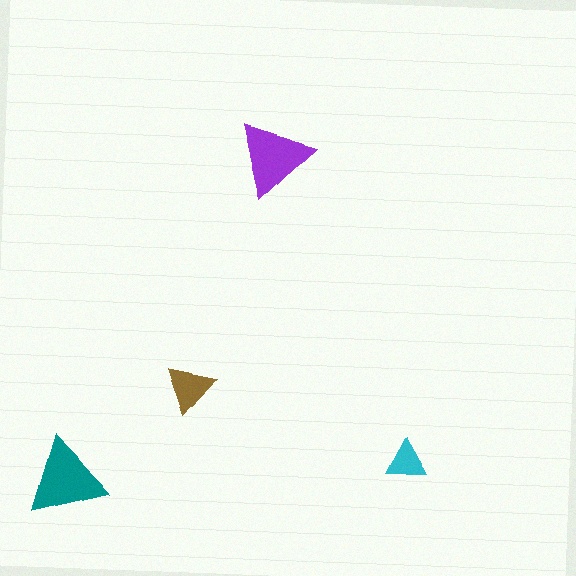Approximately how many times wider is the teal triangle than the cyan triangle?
About 2 times wider.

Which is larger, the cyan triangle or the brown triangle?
The brown one.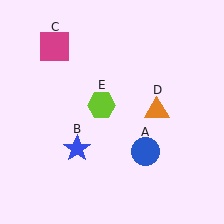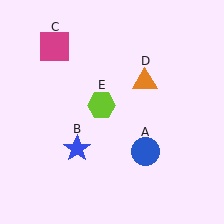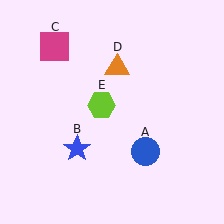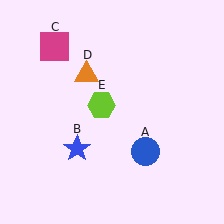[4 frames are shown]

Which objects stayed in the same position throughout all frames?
Blue circle (object A) and blue star (object B) and magenta square (object C) and lime hexagon (object E) remained stationary.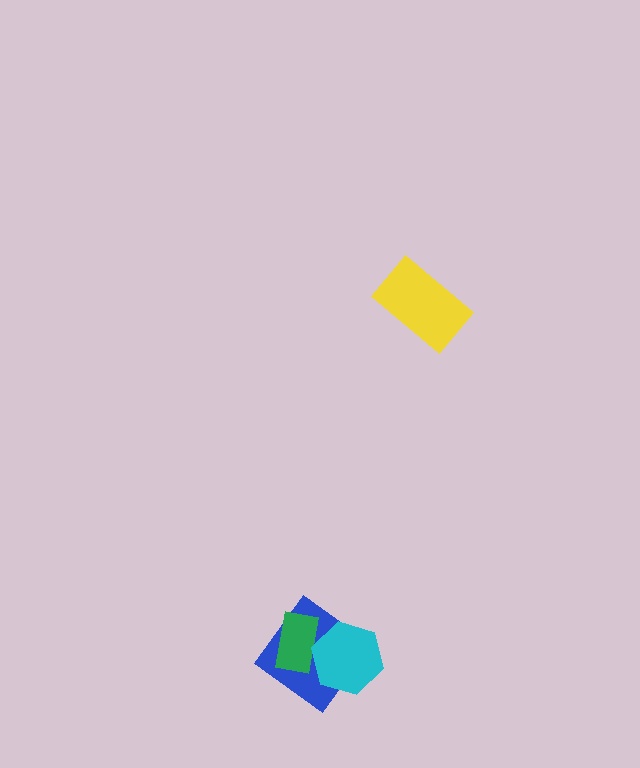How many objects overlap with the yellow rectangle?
0 objects overlap with the yellow rectangle.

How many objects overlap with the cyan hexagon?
2 objects overlap with the cyan hexagon.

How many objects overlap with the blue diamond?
2 objects overlap with the blue diamond.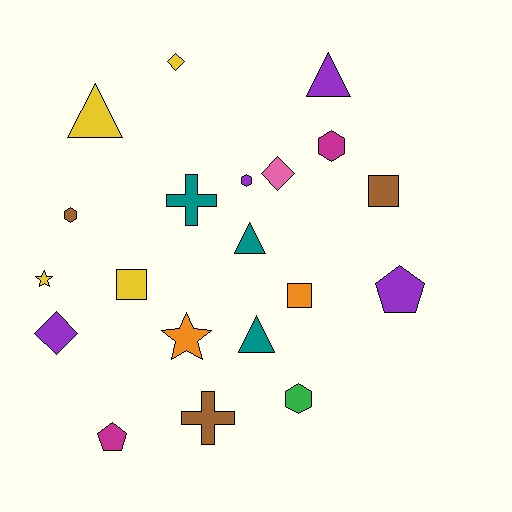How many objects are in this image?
There are 20 objects.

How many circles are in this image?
There are no circles.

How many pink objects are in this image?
There is 1 pink object.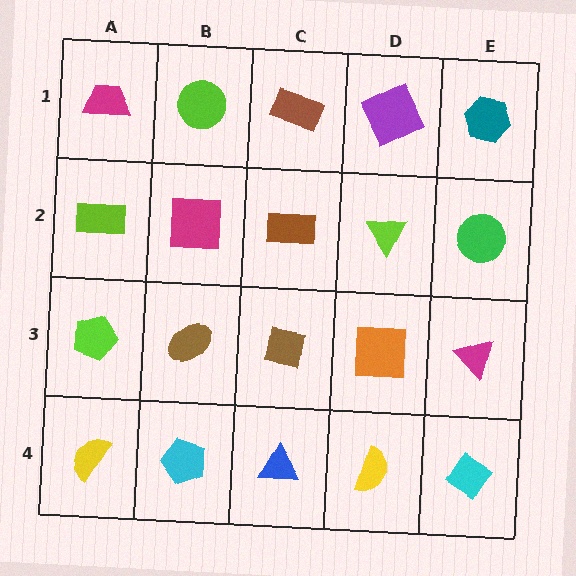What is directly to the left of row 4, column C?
A cyan pentagon.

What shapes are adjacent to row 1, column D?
A lime triangle (row 2, column D), a brown rectangle (row 1, column C), a teal hexagon (row 1, column E).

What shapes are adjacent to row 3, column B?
A magenta square (row 2, column B), a cyan pentagon (row 4, column B), a lime pentagon (row 3, column A), a brown square (row 3, column C).